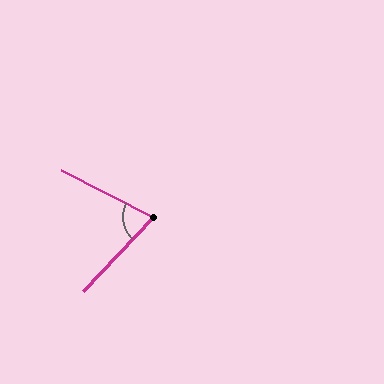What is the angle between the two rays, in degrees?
Approximately 74 degrees.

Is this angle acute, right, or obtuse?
It is acute.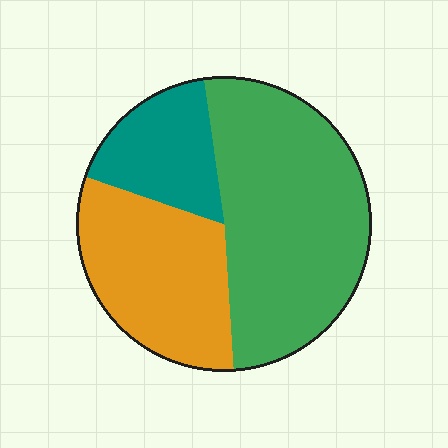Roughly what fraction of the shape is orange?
Orange takes up between a sixth and a third of the shape.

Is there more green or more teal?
Green.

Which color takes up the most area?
Green, at roughly 50%.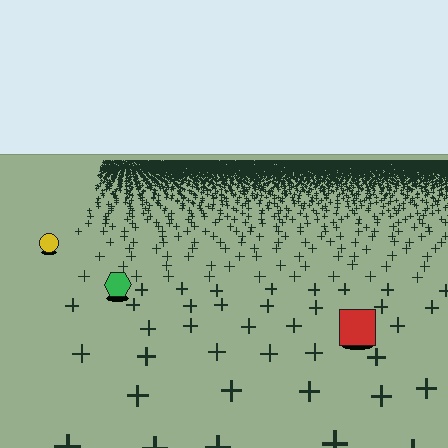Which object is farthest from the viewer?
The yellow circle is farthest from the viewer. It appears smaller and the ground texture around it is denser.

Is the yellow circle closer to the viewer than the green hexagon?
No. The green hexagon is closer — you can tell from the texture gradient: the ground texture is coarser near it.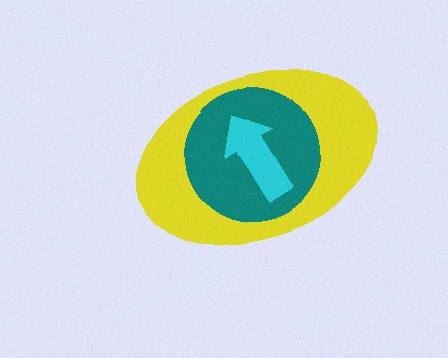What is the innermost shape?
The cyan arrow.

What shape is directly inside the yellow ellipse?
The teal circle.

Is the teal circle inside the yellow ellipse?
Yes.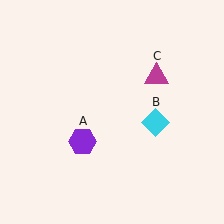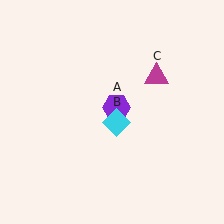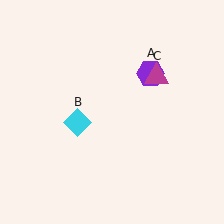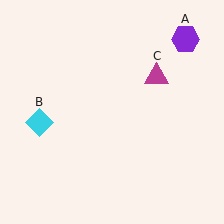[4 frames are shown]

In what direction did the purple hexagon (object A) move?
The purple hexagon (object A) moved up and to the right.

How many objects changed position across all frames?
2 objects changed position: purple hexagon (object A), cyan diamond (object B).